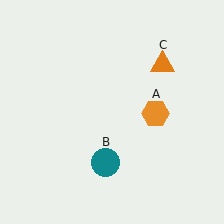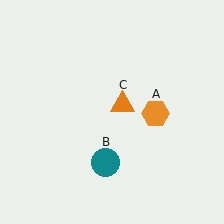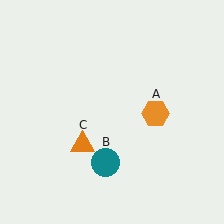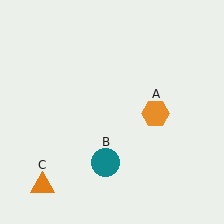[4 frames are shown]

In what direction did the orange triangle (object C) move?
The orange triangle (object C) moved down and to the left.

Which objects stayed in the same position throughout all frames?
Orange hexagon (object A) and teal circle (object B) remained stationary.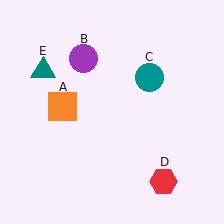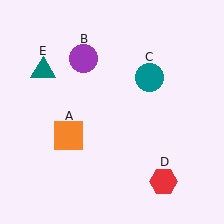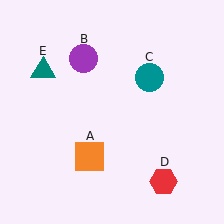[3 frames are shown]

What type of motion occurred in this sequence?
The orange square (object A) rotated counterclockwise around the center of the scene.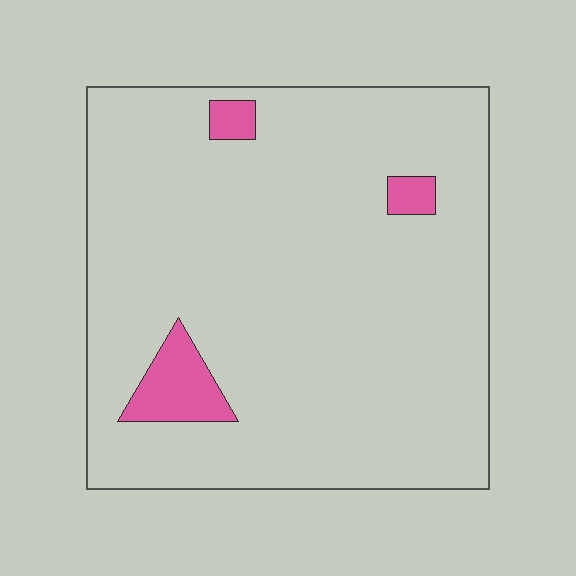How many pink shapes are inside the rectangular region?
3.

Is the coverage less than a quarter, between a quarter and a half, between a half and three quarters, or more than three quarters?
Less than a quarter.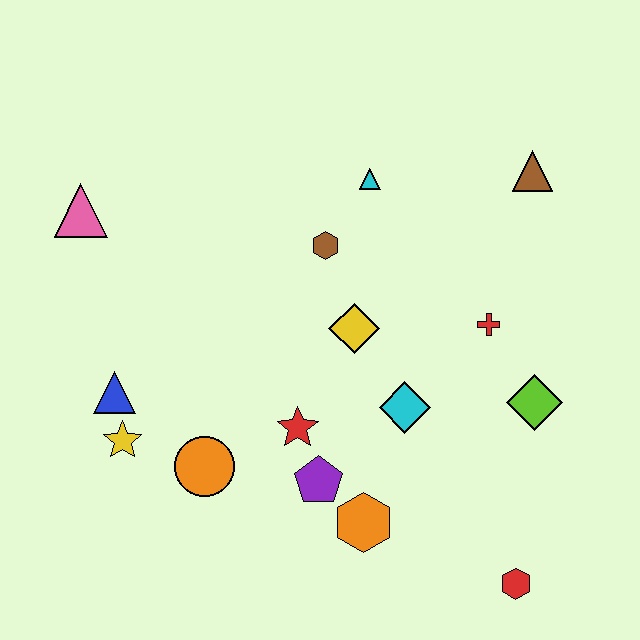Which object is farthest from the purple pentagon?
The brown triangle is farthest from the purple pentagon.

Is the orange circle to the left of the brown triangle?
Yes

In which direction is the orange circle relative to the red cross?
The orange circle is to the left of the red cross.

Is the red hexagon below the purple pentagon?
Yes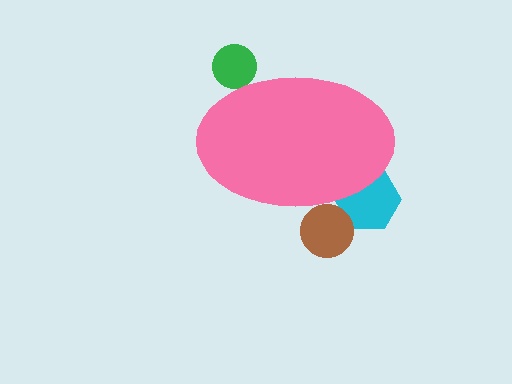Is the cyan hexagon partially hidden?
Yes, the cyan hexagon is partially hidden behind the pink ellipse.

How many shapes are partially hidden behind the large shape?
3 shapes are partially hidden.